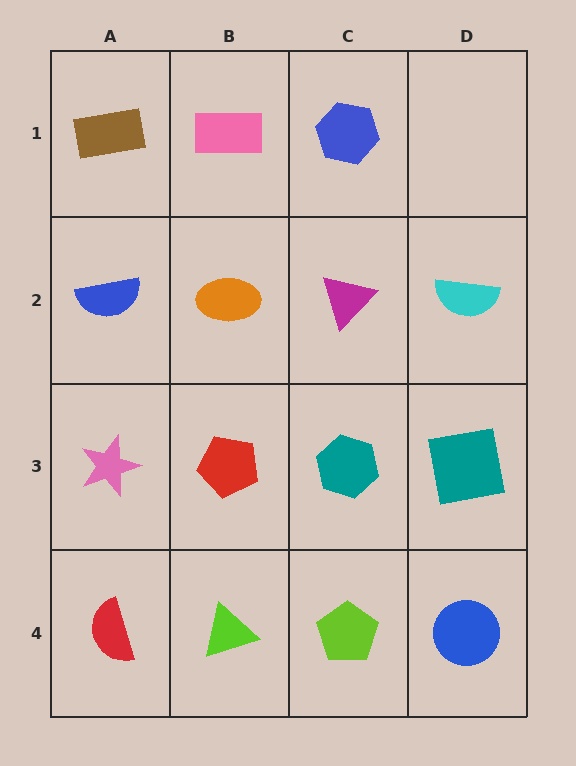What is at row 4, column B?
A lime triangle.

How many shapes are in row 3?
4 shapes.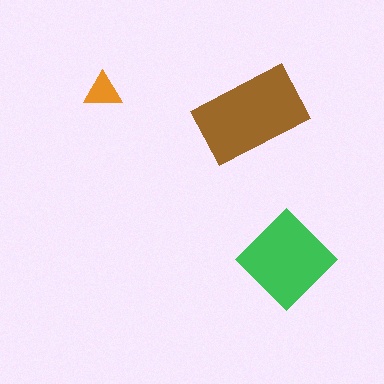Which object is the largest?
The brown rectangle.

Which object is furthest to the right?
The green diamond is rightmost.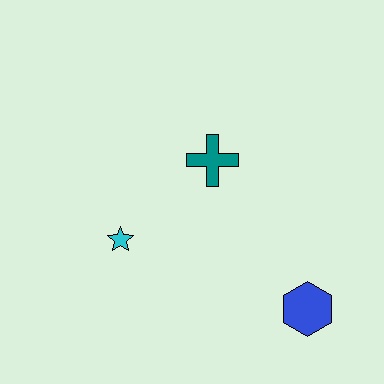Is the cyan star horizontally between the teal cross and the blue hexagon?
No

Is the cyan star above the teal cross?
No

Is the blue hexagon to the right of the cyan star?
Yes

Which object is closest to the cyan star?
The teal cross is closest to the cyan star.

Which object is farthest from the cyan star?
The blue hexagon is farthest from the cyan star.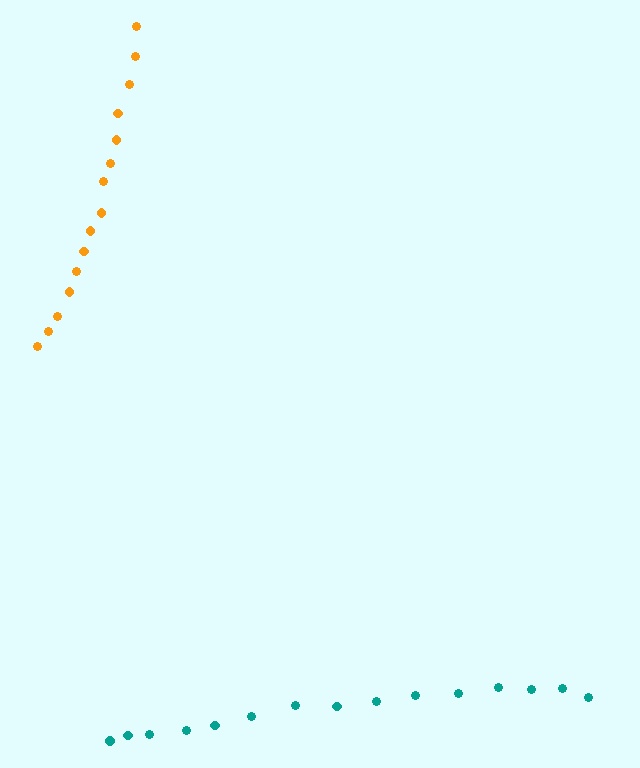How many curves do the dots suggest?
There are 2 distinct paths.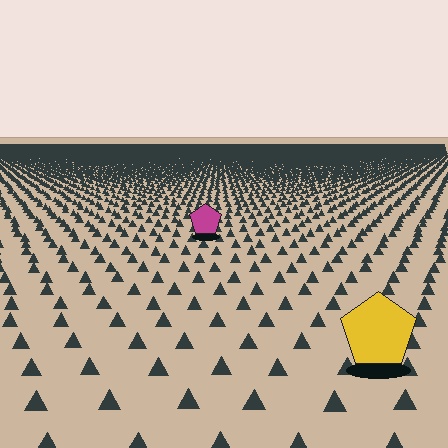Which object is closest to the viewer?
The yellow pentagon is closest. The texture marks near it are larger and more spread out.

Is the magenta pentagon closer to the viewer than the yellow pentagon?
No. The yellow pentagon is closer — you can tell from the texture gradient: the ground texture is coarser near it.